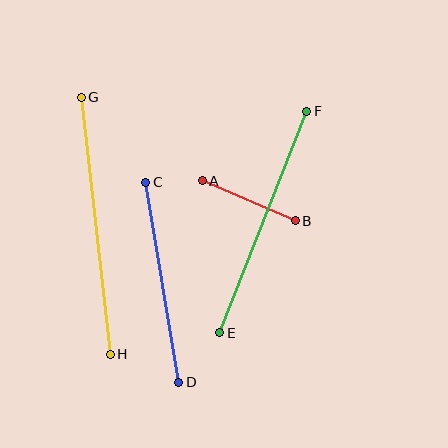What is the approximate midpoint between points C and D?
The midpoint is at approximately (162, 282) pixels.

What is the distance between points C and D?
The distance is approximately 203 pixels.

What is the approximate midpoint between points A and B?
The midpoint is at approximately (249, 201) pixels.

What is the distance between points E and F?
The distance is approximately 238 pixels.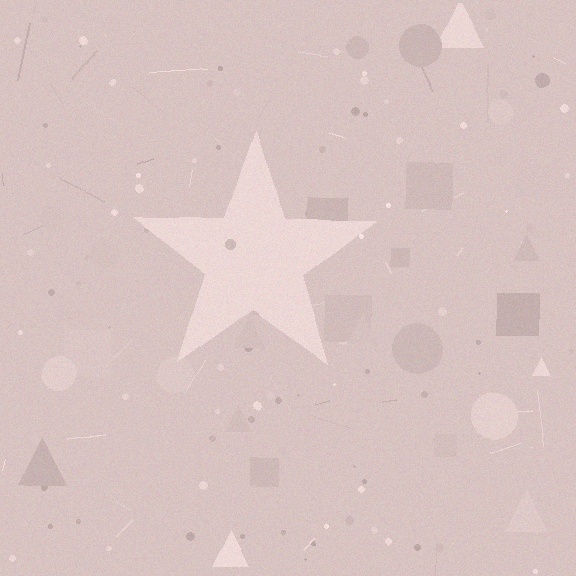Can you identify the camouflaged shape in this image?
The camouflaged shape is a star.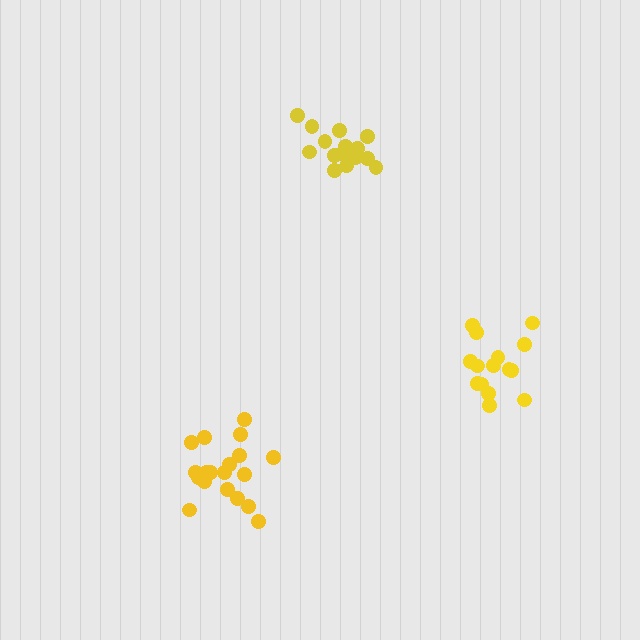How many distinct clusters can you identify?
There are 3 distinct clusters.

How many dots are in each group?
Group 1: 21 dots, Group 2: 15 dots, Group 3: 15 dots (51 total).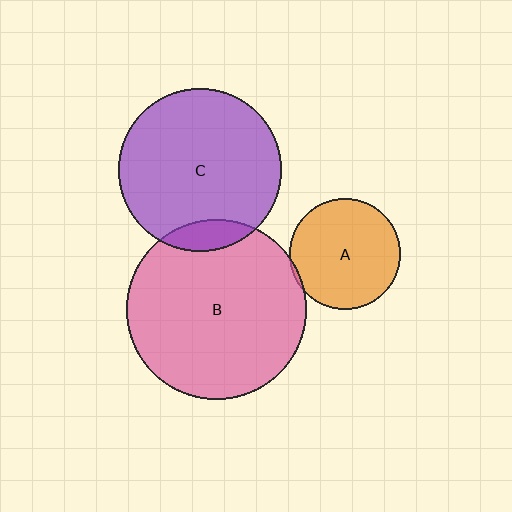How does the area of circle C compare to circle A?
Approximately 2.2 times.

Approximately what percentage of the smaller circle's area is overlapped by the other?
Approximately 5%.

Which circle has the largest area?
Circle B (pink).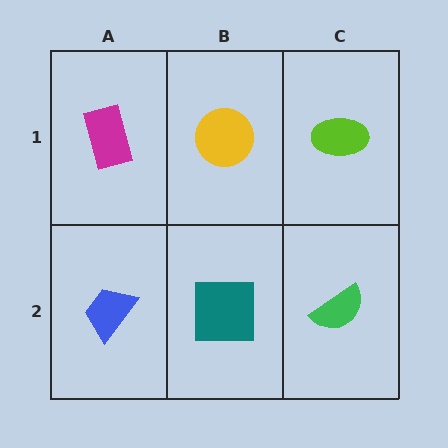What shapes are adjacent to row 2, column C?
A lime ellipse (row 1, column C), a teal square (row 2, column B).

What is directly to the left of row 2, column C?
A teal square.